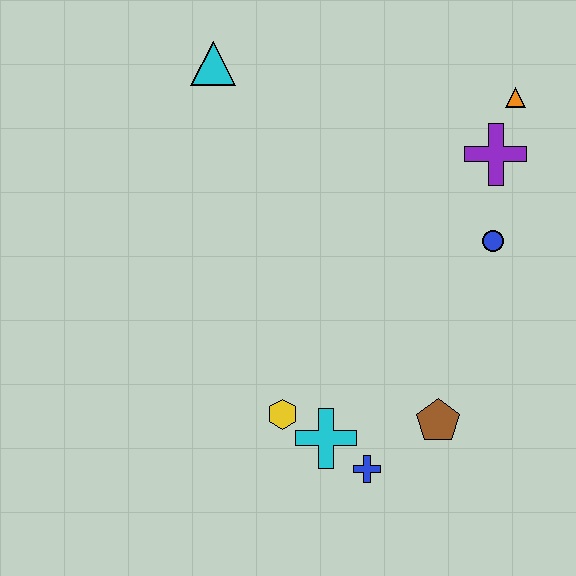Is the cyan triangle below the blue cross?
No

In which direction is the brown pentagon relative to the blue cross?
The brown pentagon is to the right of the blue cross.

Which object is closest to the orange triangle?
The purple cross is closest to the orange triangle.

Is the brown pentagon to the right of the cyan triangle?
Yes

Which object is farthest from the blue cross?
The cyan triangle is farthest from the blue cross.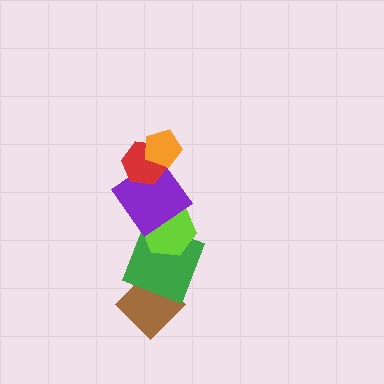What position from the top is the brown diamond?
The brown diamond is 6th from the top.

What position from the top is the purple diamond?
The purple diamond is 3rd from the top.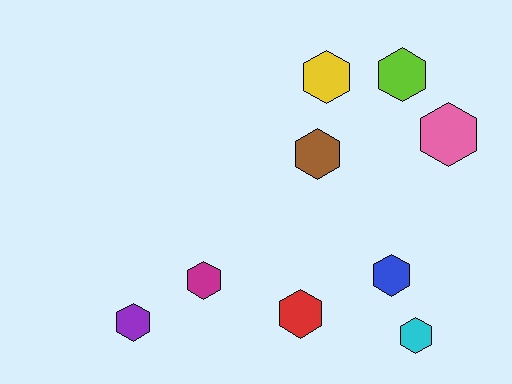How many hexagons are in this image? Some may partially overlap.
There are 9 hexagons.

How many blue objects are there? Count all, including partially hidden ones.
There is 1 blue object.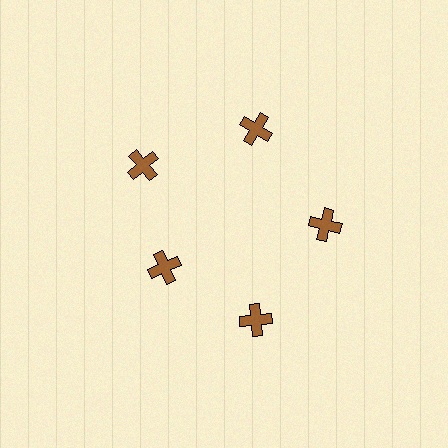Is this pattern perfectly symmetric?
No. The 5 brown crosses are arranged in a ring, but one element near the 8 o'clock position is pulled inward toward the center, breaking the 5-fold rotational symmetry.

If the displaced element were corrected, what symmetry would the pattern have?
It would have 5-fold rotational symmetry — the pattern would map onto itself every 72 degrees.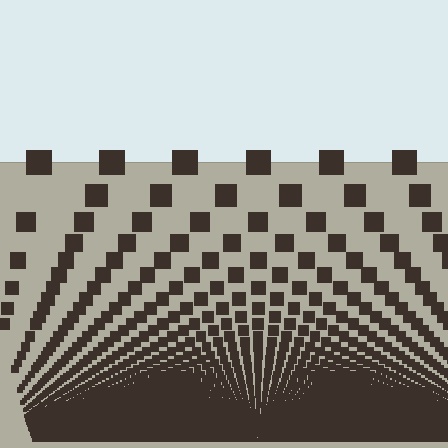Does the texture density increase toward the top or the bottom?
Density increases toward the bottom.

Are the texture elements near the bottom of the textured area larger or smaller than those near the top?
Smaller. The gradient is inverted — elements near the bottom are smaller and denser.